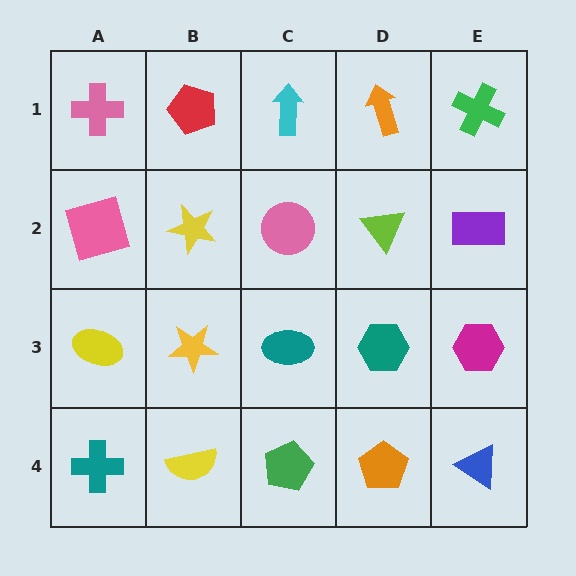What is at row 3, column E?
A magenta hexagon.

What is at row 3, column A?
A yellow ellipse.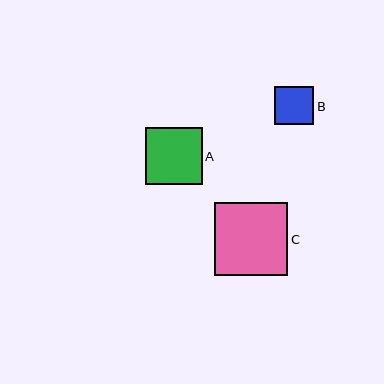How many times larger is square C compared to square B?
Square C is approximately 1.9 times the size of square B.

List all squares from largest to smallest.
From largest to smallest: C, A, B.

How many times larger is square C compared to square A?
Square C is approximately 1.3 times the size of square A.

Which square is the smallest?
Square B is the smallest with a size of approximately 39 pixels.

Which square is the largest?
Square C is the largest with a size of approximately 73 pixels.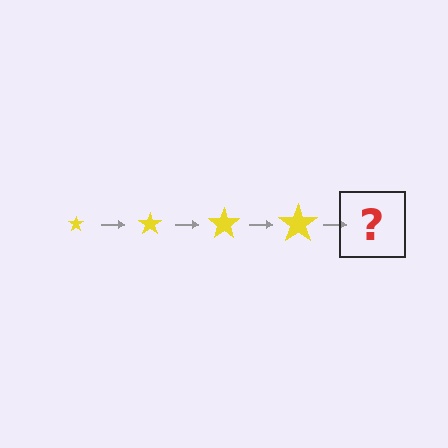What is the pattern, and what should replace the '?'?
The pattern is that the star gets progressively larger each step. The '?' should be a yellow star, larger than the previous one.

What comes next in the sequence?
The next element should be a yellow star, larger than the previous one.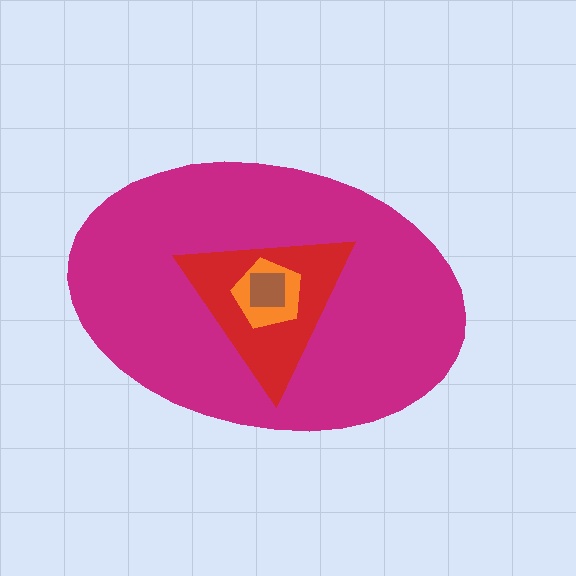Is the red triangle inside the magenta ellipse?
Yes.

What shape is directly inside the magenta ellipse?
The red triangle.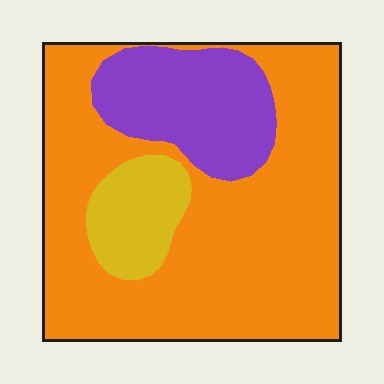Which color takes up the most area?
Orange, at roughly 70%.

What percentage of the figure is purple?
Purple takes up about one fifth (1/5) of the figure.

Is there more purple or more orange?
Orange.